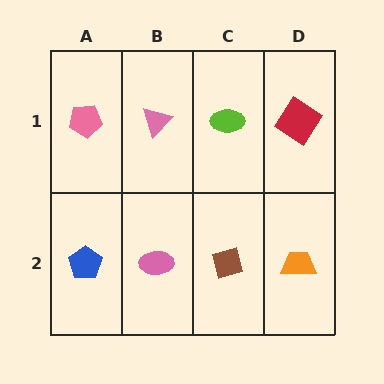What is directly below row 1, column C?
A brown square.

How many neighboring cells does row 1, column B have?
3.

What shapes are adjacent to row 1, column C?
A brown square (row 2, column C), a pink triangle (row 1, column B), a red diamond (row 1, column D).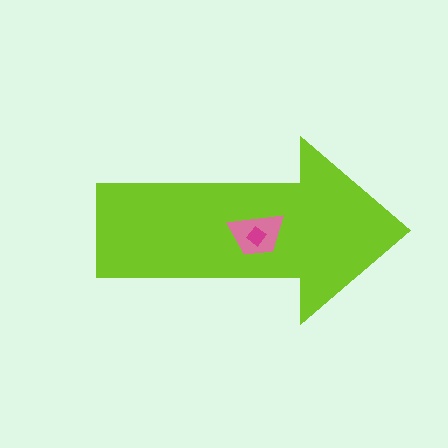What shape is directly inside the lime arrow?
The pink trapezoid.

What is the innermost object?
The magenta diamond.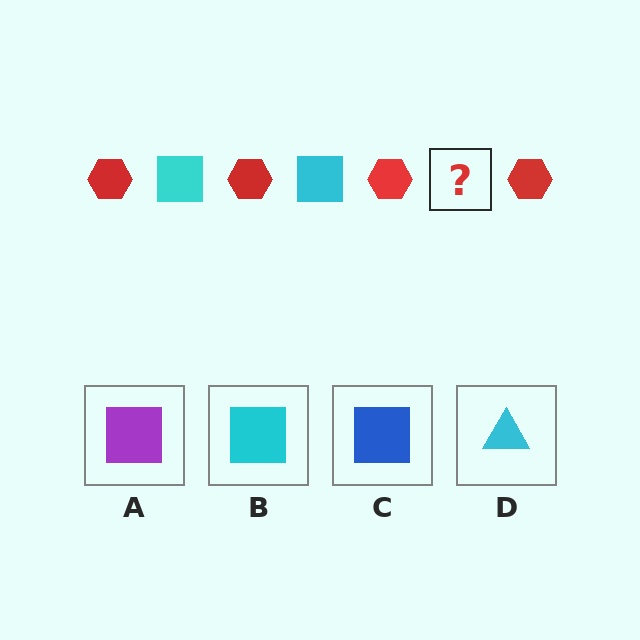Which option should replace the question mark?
Option B.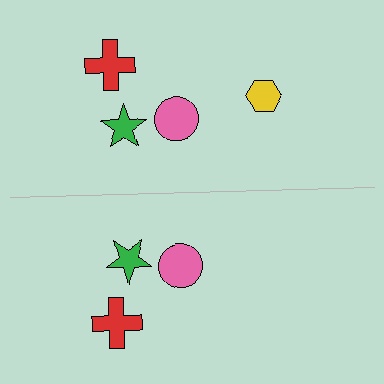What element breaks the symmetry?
A yellow hexagon is missing from the bottom side.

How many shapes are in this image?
There are 7 shapes in this image.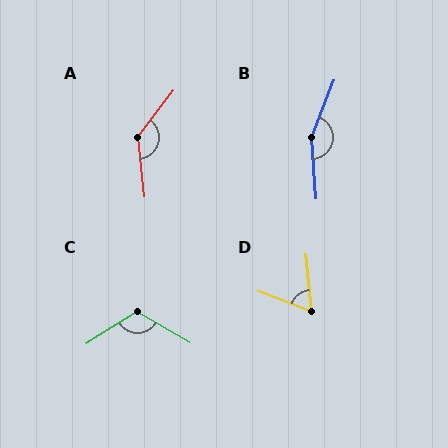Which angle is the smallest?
D, at approximately 63 degrees.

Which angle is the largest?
B, at approximately 154 degrees.